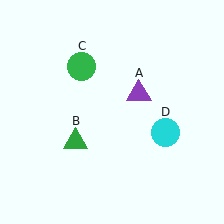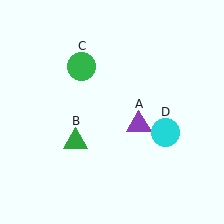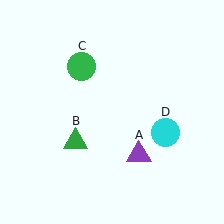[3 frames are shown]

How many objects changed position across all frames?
1 object changed position: purple triangle (object A).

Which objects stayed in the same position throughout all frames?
Green triangle (object B) and green circle (object C) and cyan circle (object D) remained stationary.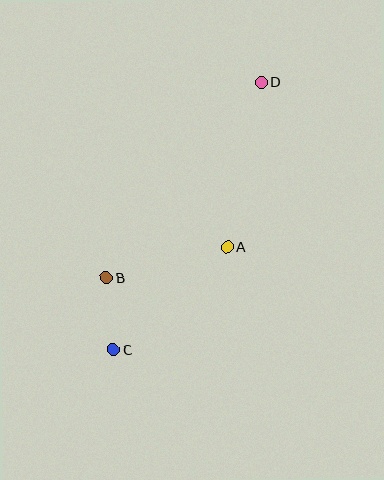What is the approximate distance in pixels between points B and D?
The distance between B and D is approximately 250 pixels.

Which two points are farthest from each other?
Points C and D are farthest from each other.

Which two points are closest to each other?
Points B and C are closest to each other.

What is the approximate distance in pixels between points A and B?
The distance between A and B is approximately 125 pixels.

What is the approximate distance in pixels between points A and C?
The distance between A and C is approximately 154 pixels.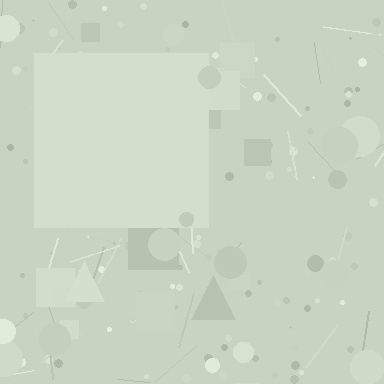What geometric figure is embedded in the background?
A square is embedded in the background.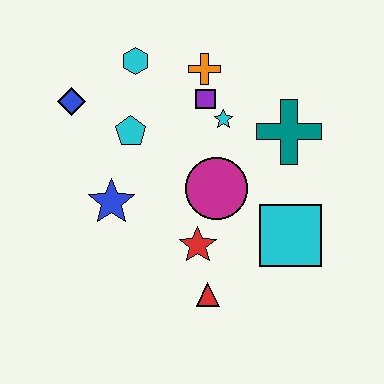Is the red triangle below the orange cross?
Yes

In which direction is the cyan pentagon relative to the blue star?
The cyan pentagon is above the blue star.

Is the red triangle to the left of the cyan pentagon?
No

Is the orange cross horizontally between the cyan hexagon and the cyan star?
Yes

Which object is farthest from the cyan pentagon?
The cyan square is farthest from the cyan pentagon.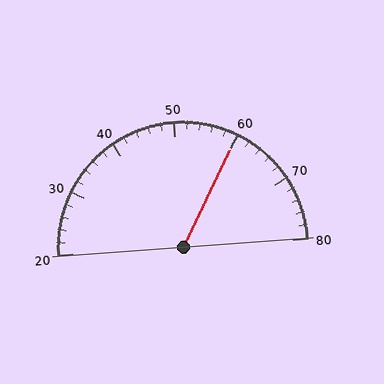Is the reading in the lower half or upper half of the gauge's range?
The reading is in the upper half of the range (20 to 80).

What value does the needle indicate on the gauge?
The needle indicates approximately 60.